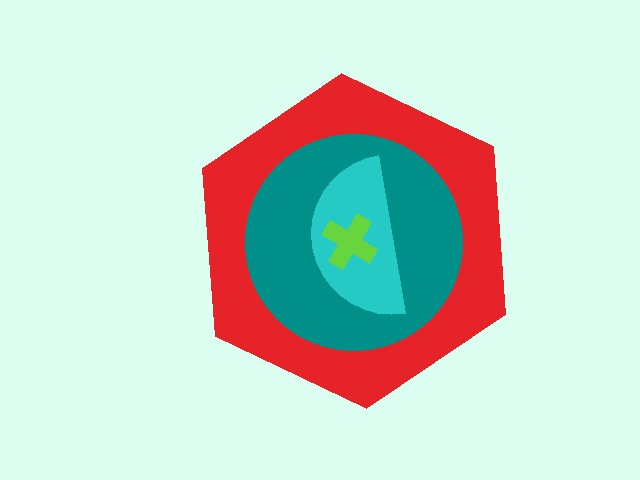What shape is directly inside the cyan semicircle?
The lime cross.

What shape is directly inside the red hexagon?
The teal circle.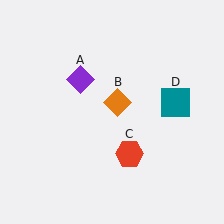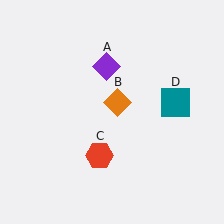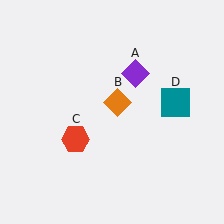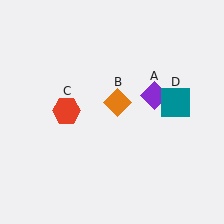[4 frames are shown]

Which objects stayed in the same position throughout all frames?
Orange diamond (object B) and teal square (object D) remained stationary.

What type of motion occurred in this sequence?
The purple diamond (object A), red hexagon (object C) rotated clockwise around the center of the scene.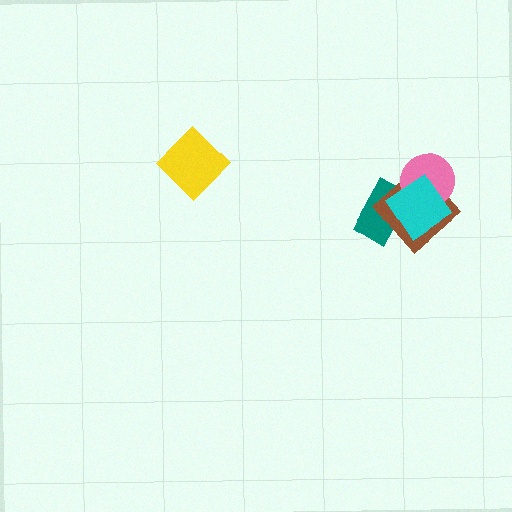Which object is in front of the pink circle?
The cyan diamond is in front of the pink circle.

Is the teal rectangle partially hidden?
Yes, it is partially covered by another shape.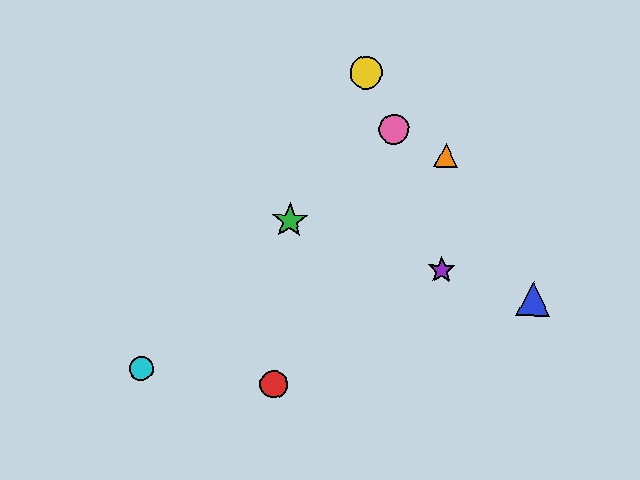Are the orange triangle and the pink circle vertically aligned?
No, the orange triangle is at x≈446 and the pink circle is at x≈394.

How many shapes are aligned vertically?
2 shapes (the purple star, the orange triangle) are aligned vertically.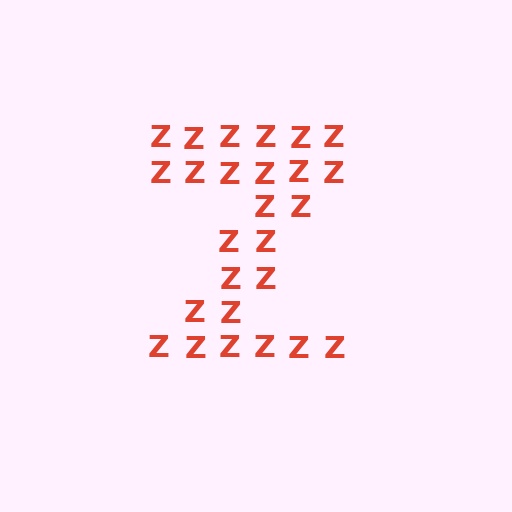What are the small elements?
The small elements are letter Z's.